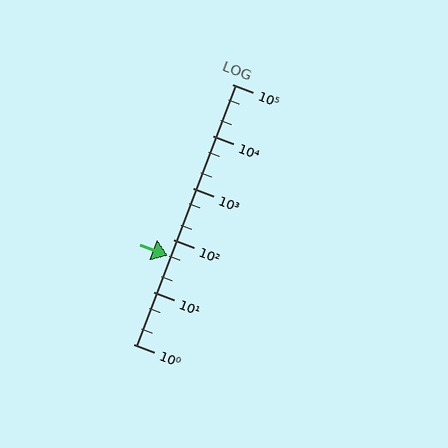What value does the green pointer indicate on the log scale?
The pointer indicates approximately 51.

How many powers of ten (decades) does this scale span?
The scale spans 5 decades, from 1 to 100000.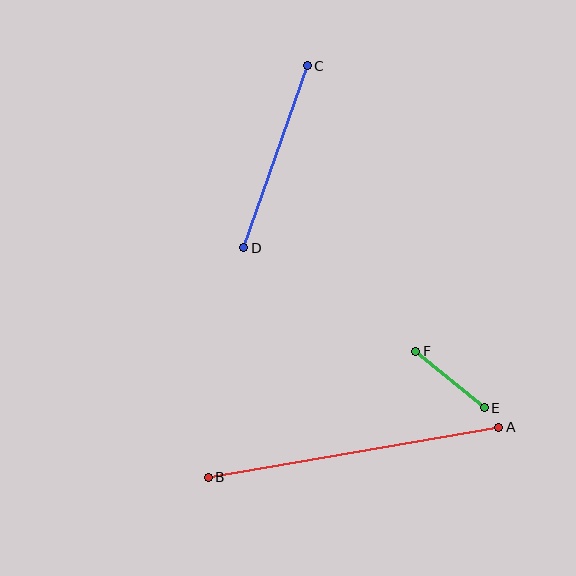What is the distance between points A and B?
The distance is approximately 294 pixels.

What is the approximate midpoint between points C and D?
The midpoint is at approximately (276, 157) pixels.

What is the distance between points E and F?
The distance is approximately 89 pixels.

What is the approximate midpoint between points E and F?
The midpoint is at approximately (450, 379) pixels.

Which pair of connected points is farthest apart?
Points A and B are farthest apart.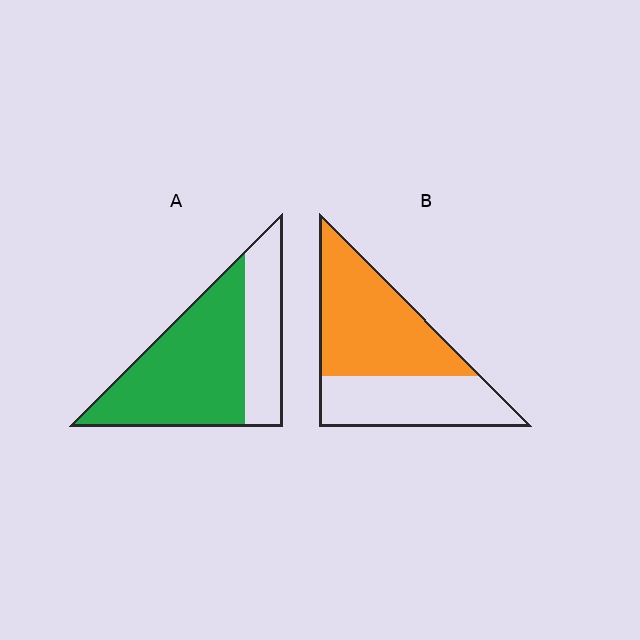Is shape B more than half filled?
Yes.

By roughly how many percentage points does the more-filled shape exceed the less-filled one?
By roughly 10 percentage points (A over B).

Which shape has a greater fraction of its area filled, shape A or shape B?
Shape A.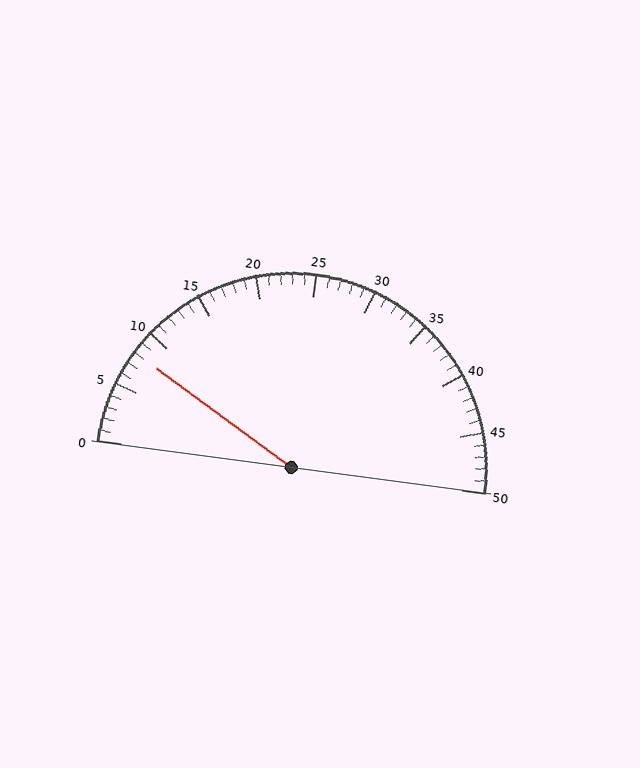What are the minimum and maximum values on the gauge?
The gauge ranges from 0 to 50.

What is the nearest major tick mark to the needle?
The nearest major tick mark is 10.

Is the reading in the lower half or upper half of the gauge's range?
The reading is in the lower half of the range (0 to 50).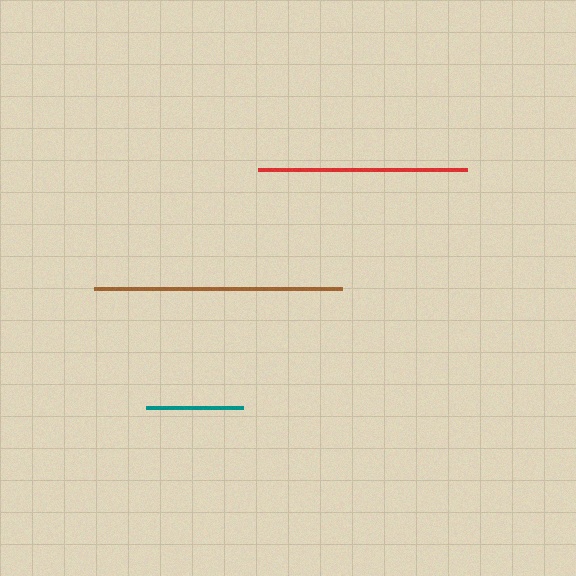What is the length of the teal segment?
The teal segment is approximately 98 pixels long.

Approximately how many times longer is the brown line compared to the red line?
The brown line is approximately 1.2 times the length of the red line.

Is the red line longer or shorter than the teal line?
The red line is longer than the teal line.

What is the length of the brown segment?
The brown segment is approximately 247 pixels long.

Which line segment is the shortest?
The teal line is the shortest at approximately 98 pixels.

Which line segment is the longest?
The brown line is the longest at approximately 247 pixels.